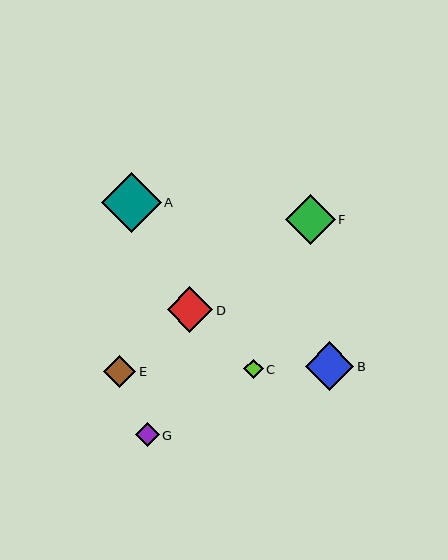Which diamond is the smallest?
Diamond C is the smallest with a size of approximately 20 pixels.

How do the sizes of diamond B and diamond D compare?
Diamond B and diamond D are approximately the same size.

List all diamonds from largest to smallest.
From largest to smallest: A, F, B, D, E, G, C.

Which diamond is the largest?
Diamond A is the largest with a size of approximately 59 pixels.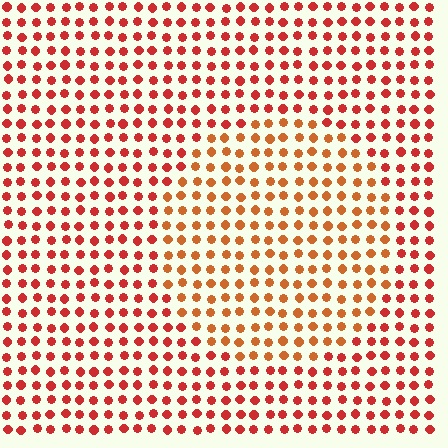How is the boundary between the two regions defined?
The boundary is defined purely by a slight shift in hue (about 24 degrees). Spacing, size, and orientation are identical on both sides.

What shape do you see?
I see a circle.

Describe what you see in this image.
The image is filled with small red elements in a uniform arrangement. A circle-shaped region is visible where the elements are tinted to a slightly different hue, forming a subtle color boundary.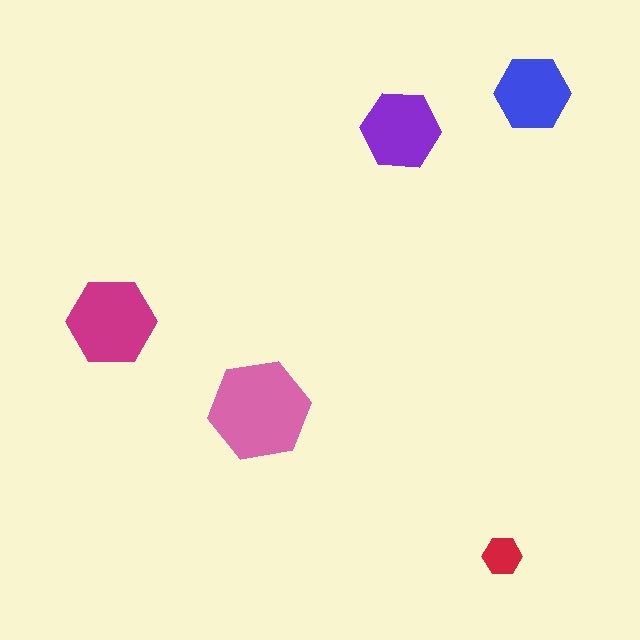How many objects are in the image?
There are 5 objects in the image.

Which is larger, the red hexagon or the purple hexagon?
The purple one.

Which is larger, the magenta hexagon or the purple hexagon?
The magenta one.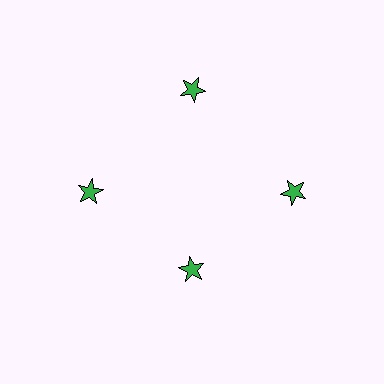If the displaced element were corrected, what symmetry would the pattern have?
It would have 4-fold rotational symmetry — the pattern would map onto itself every 90 degrees.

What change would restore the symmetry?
The symmetry would be restored by moving it outward, back onto the ring so that all 4 stars sit at equal angles and equal distance from the center.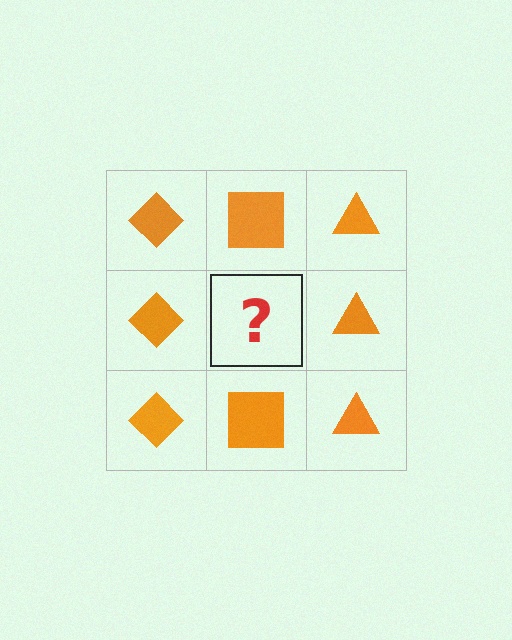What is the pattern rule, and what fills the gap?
The rule is that each column has a consistent shape. The gap should be filled with an orange square.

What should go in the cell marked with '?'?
The missing cell should contain an orange square.